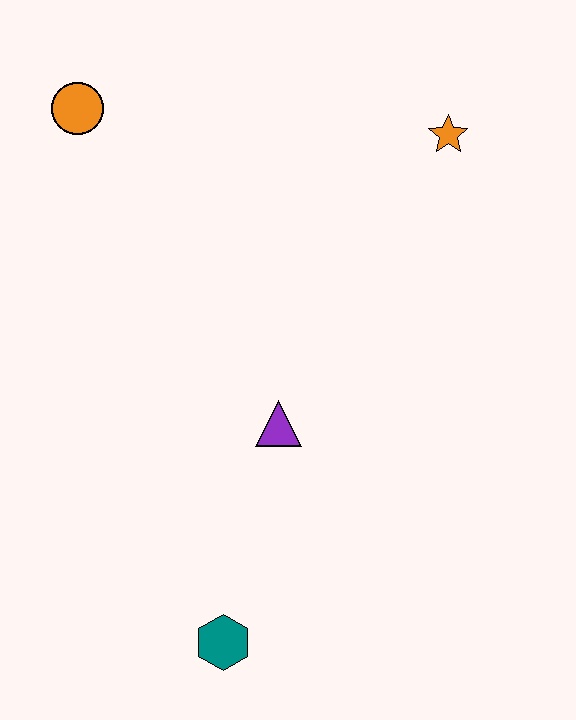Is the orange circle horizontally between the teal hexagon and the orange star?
No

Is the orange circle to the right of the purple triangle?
No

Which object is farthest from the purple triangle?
The orange circle is farthest from the purple triangle.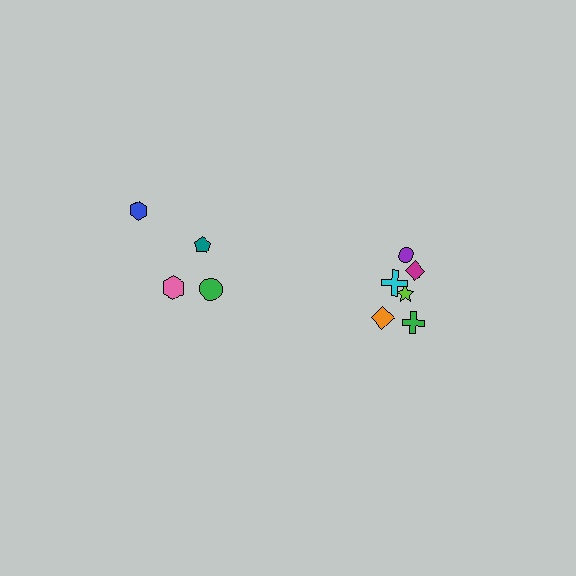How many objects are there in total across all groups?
There are 10 objects.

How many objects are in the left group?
There are 4 objects.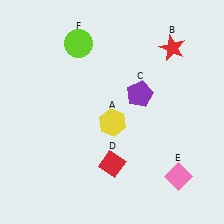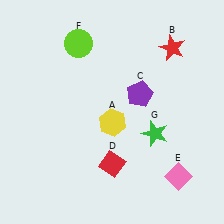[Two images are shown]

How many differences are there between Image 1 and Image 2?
There is 1 difference between the two images.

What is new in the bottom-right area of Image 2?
A green star (G) was added in the bottom-right area of Image 2.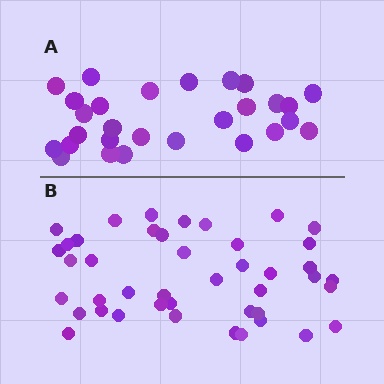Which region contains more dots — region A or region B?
Region B (the bottom region) has more dots.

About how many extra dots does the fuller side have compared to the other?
Region B has approximately 15 more dots than region A.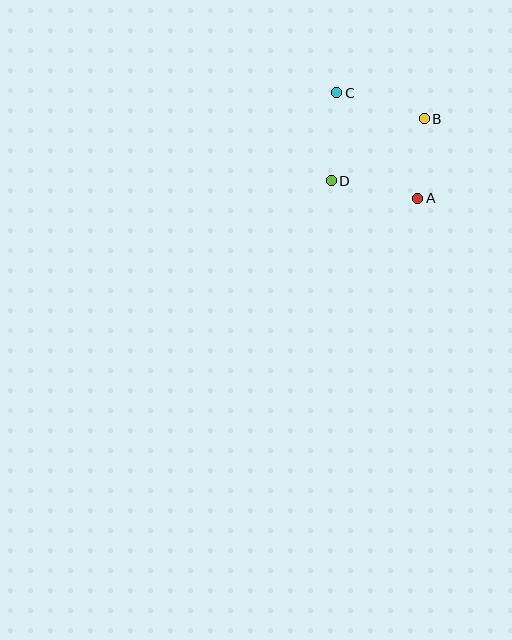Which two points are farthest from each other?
Points A and C are farthest from each other.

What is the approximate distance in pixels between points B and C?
The distance between B and C is approximately 91 pixels.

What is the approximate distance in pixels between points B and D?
The distance between B and D is approximately 111 pixels.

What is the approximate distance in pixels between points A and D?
The distance between A and D is approximately 88 pixels.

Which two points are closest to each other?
Points A and B are closest to each other.